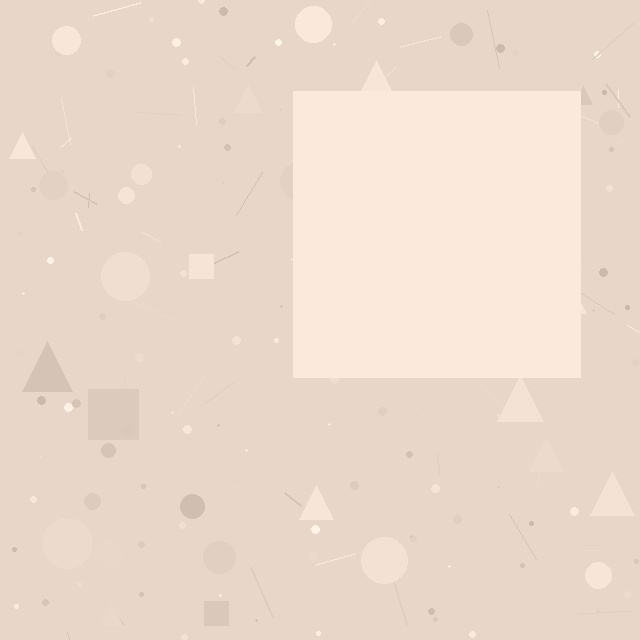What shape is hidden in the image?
A square is hidden in the image.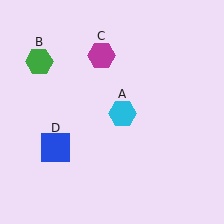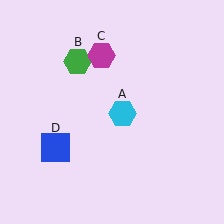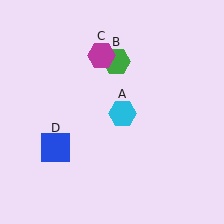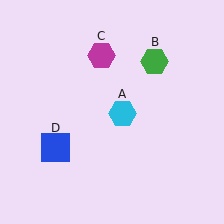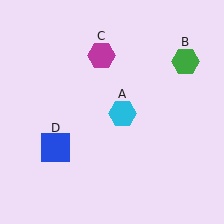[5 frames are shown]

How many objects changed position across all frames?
1 object changed position: green hexagon (object B).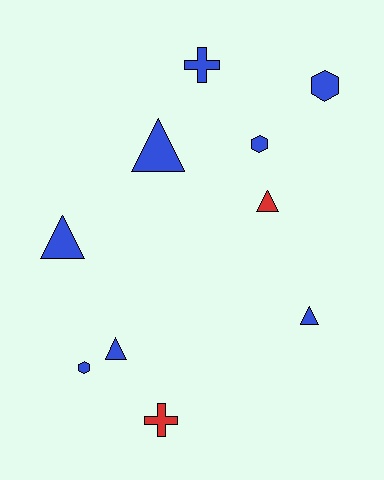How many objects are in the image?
There are 10 objects.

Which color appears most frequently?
Blue, with 8 objects.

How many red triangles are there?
There is 1 red triangle.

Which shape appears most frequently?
Triangle, with 5 objects.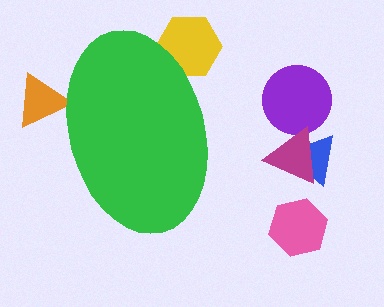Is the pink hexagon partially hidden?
No, the pink hexagon is fully visible.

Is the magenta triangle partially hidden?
No, the magenta triangle is fully visible.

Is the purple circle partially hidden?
No, the purple circle is fully visible.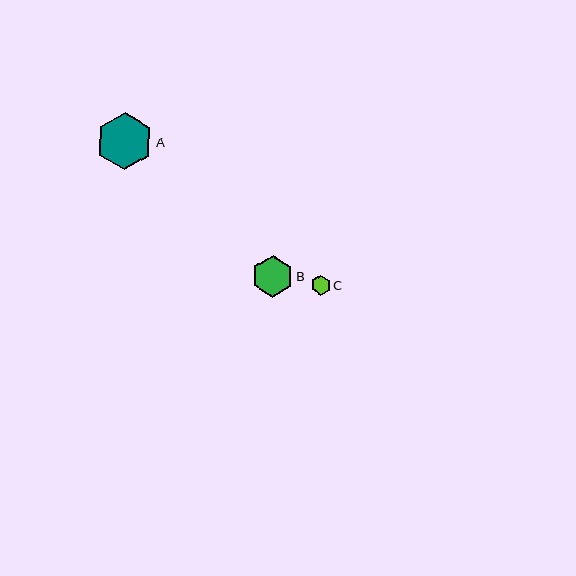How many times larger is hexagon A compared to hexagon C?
Hexagon A is approximately 3.0 times the size of hexagon C.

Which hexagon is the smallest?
Hexagon C is the smallest with a size of approximately 19 pixels.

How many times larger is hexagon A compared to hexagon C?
Hexagon A is approximately 3.0 times the size of hexagon C.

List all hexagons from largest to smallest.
From largest to smallest: A, B, C.